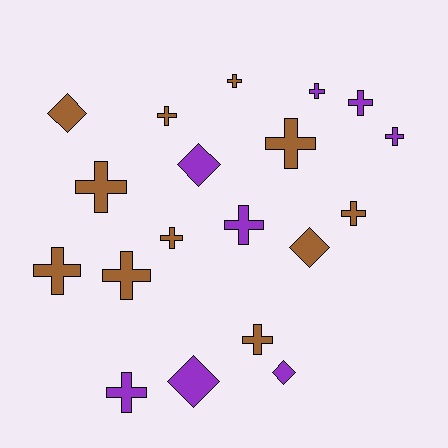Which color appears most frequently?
Brown, with 11 objects.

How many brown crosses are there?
There are 9 brown crosses.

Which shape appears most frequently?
Cross, with 14 objects.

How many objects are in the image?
There are 19 objects.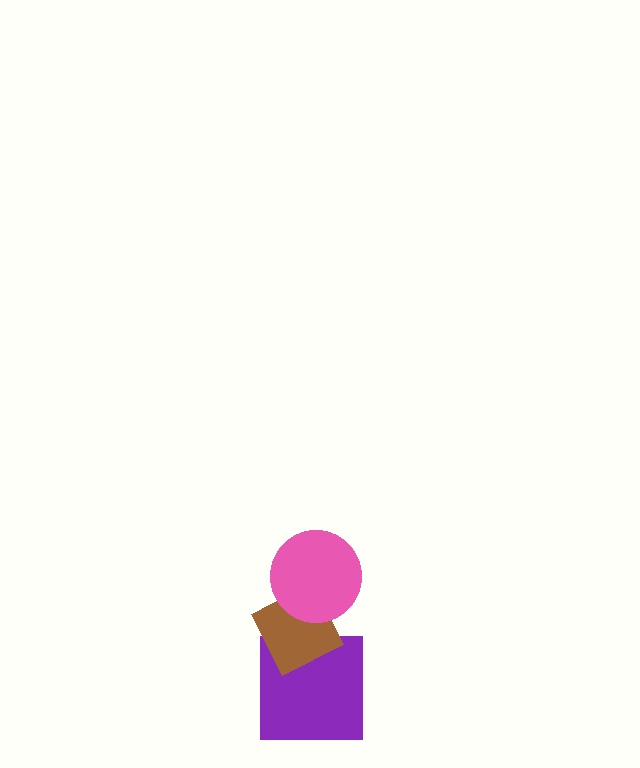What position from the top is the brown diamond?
The brown diamond is 2nd from the top.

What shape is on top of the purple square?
The brown diamond is on top of the purple square.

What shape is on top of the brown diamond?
The pink circle is on top of the brown diamond.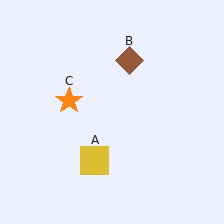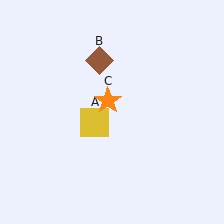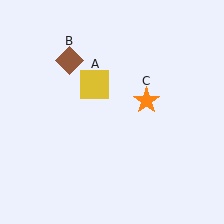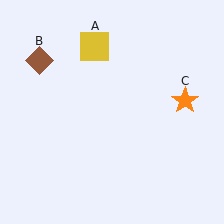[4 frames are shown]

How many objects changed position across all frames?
3 objects changed position: yellow square (object A), brown diamond (object B), orange star (object C).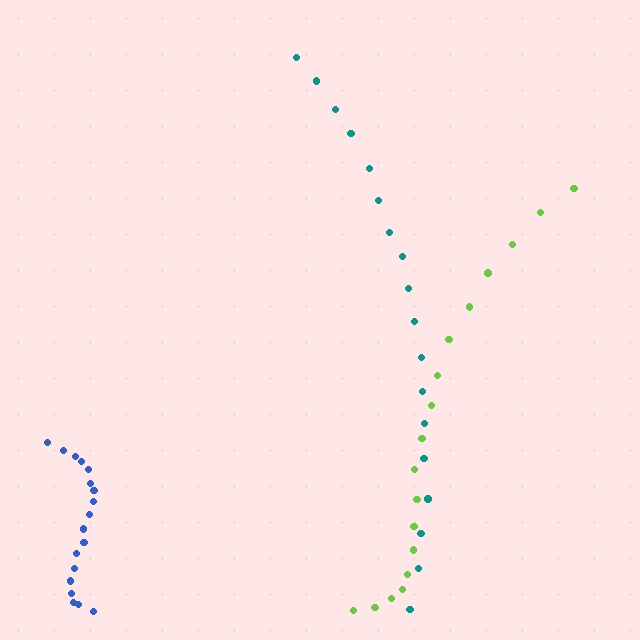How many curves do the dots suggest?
There are 3 distinct paths.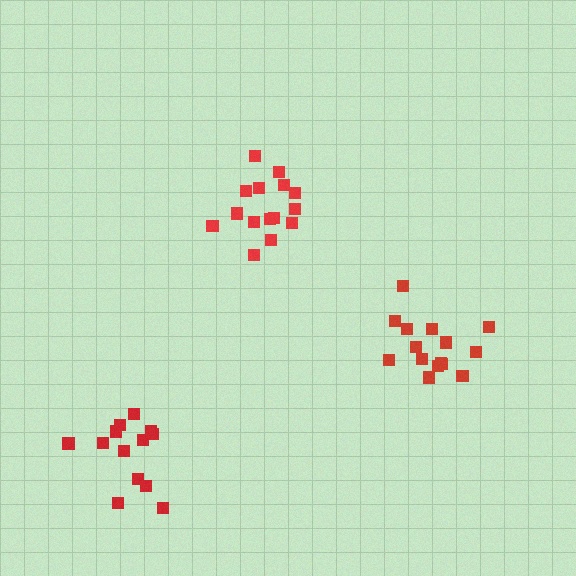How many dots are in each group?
Group 1: 15 dots, Group 2: 15 dots, Group 3: 13 dots (43 total).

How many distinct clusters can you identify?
There are 3 distinct clusters.